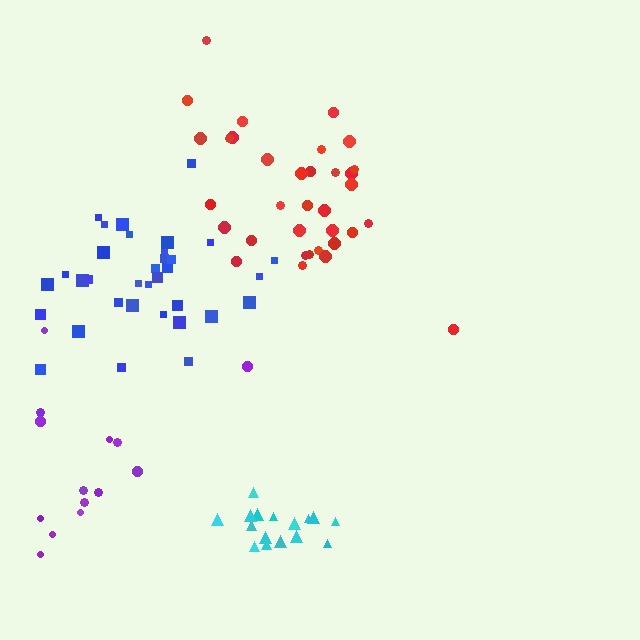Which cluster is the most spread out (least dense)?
Purple.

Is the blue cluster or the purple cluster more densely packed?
Blue.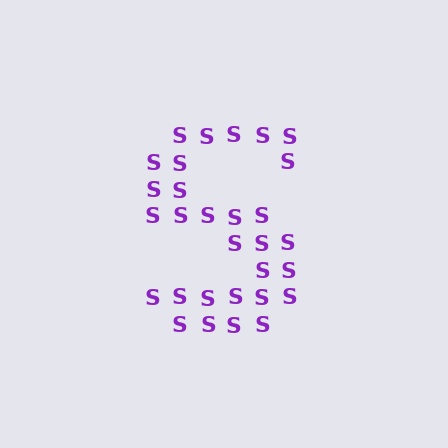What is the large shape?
The large shape is the letter S.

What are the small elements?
The small elements are letter S's.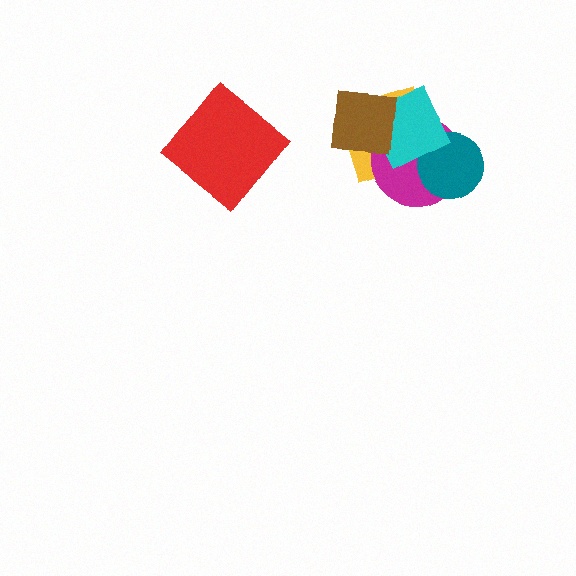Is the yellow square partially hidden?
Yes, it is partially covered by another shape.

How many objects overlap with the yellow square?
3 objects overlap with the yellow square.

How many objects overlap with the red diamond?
0 objects overlap with the red diamond.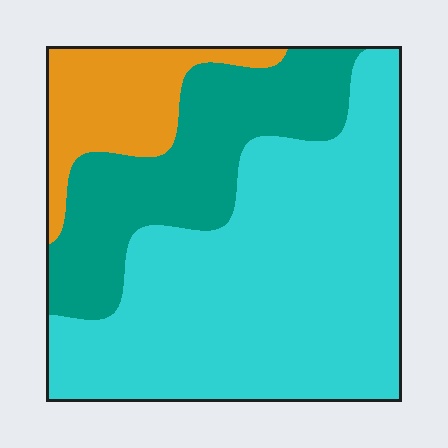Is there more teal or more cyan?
Cyan.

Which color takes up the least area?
Orange, at roughly 15%.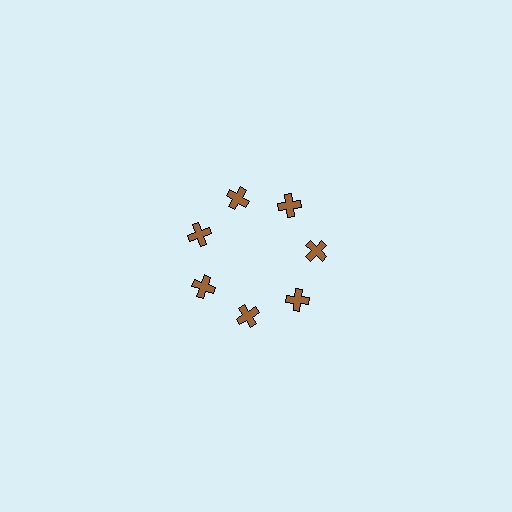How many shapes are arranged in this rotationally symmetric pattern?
There are 7 shapes, arranged in 7 groups of 1.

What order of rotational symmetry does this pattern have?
This pattern has 7-fold rotational symmetry.